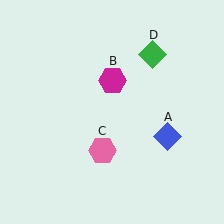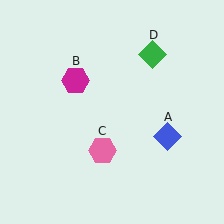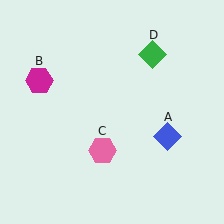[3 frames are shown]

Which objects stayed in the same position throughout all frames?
Blue diamond (object A) and pink hexagon (object C) and green diamond (object D) remained stationary.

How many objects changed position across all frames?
1 object changed position: magenta hexagon (object B).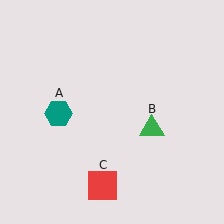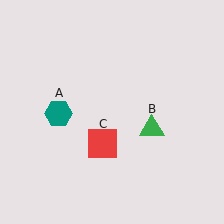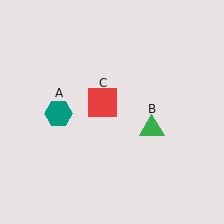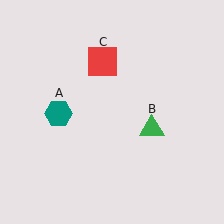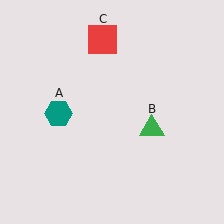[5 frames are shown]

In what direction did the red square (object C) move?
The red square (object C) moved up.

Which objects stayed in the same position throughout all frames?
Teal hexagon (object A) and green triangle (object B) remained stationary.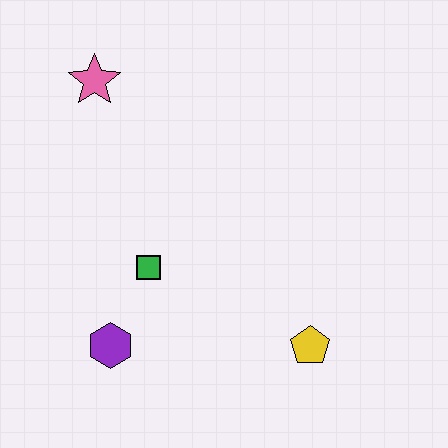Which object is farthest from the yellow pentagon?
The pink star is farthest from the yellow pentagon.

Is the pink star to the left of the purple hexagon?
Yes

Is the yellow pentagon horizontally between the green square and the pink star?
No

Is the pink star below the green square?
No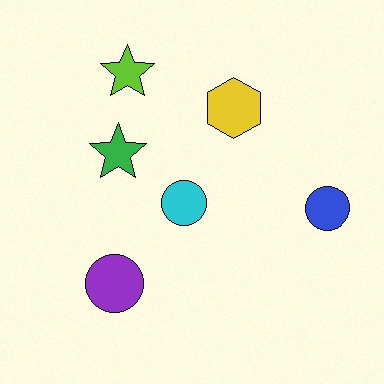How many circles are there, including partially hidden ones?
There are 3 circles.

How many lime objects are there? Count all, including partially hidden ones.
There is 1 lime object.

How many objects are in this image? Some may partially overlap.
There are 6 objects.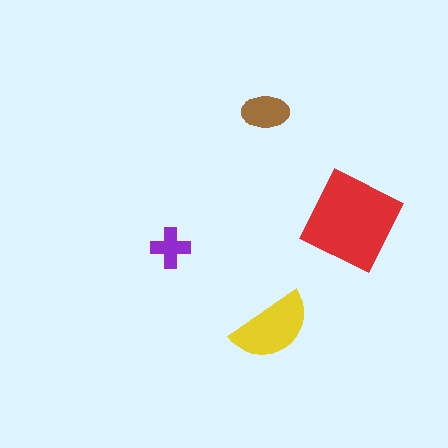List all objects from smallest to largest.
The purple cross, the brown ellipse, the yellow semicircle, the red diamond.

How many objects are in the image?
There are 4 objects in the image.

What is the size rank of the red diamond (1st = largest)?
1st.